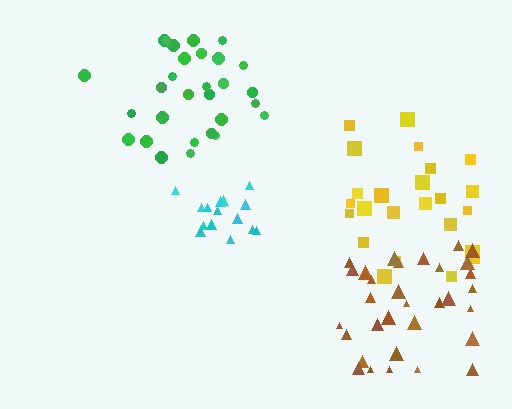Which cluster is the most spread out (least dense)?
Yellow.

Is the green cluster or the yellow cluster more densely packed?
Green.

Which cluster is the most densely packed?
Cyan.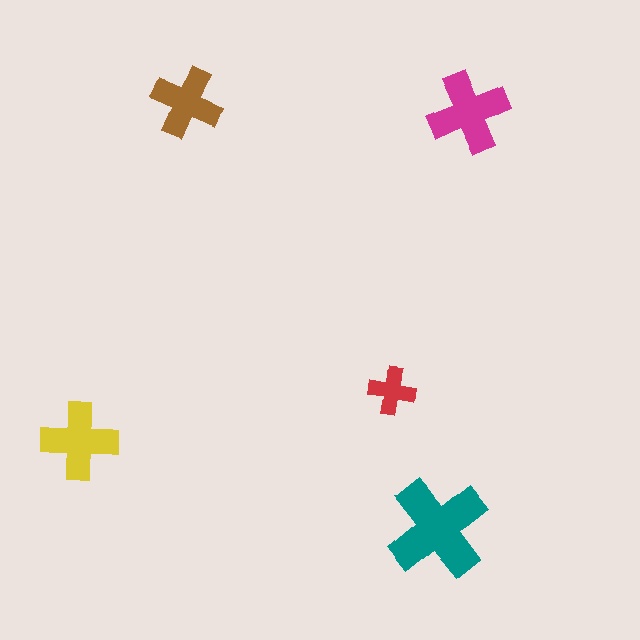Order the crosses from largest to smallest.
the teal one, the magenta one, the yellow one, the brown one, the red one.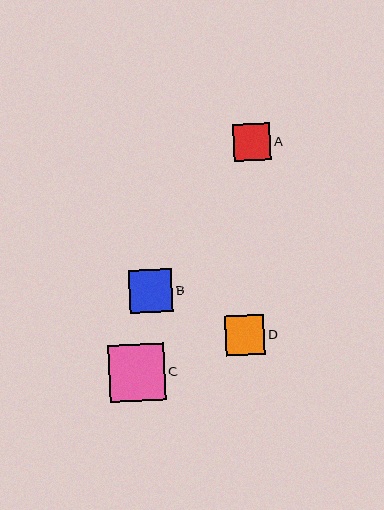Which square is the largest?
Square C is the largest with a size of approximately 57 pixels.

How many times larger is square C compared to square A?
Square C is approximately 1.5 times the size of square A.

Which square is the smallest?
Square A is the smallest with a size of approximately 37 pixels.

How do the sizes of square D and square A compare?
Square D and square A are approximately the same size.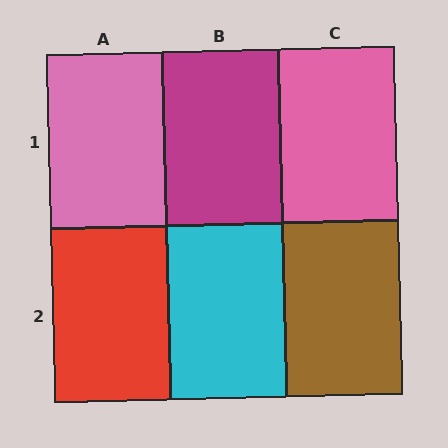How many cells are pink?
2 cells are pink.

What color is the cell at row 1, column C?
Pink.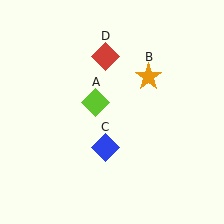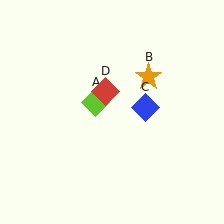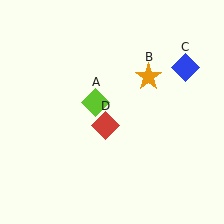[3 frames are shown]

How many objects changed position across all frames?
2 objects changed position: blue diamond (object C), red diamond (object D).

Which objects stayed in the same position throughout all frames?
Lime diamond (object A) and orange star (object B) remained stationary.